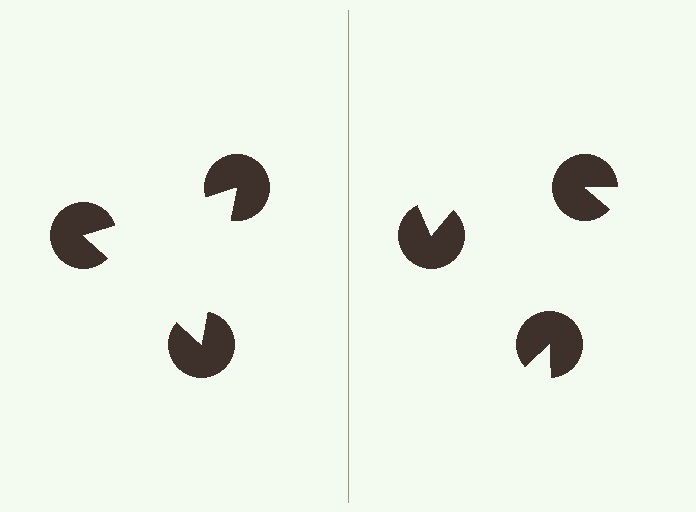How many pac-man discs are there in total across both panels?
6 — 3 on each side.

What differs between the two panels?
The pac-man discs are positioned identically on both sides; only the wedge orientations differ. On the left they align to a triangle; on the right they are misaligned.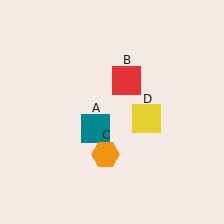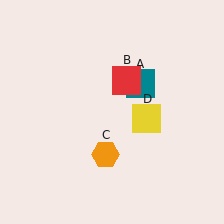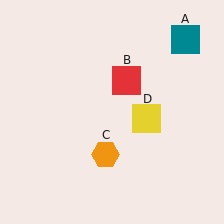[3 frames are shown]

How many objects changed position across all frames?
1 object changed position: teal square (object A).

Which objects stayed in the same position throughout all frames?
Red square (object B) and orange hexagon (object C) and yellow square (object D) remained stationary.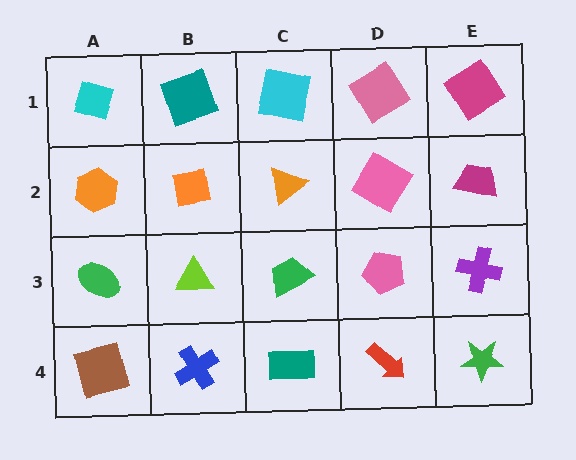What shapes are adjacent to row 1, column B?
An orange square (row 2, column B), a cyan diamond (row 1, column A), a cyan square (row 1, column C).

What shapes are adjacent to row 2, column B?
A teal square (row 1, column B), a lime triangle (row 3, column B), an orange hexagon (row 2, column A), an orange triangle (row 2, column C).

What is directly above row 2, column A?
A cyan diamond.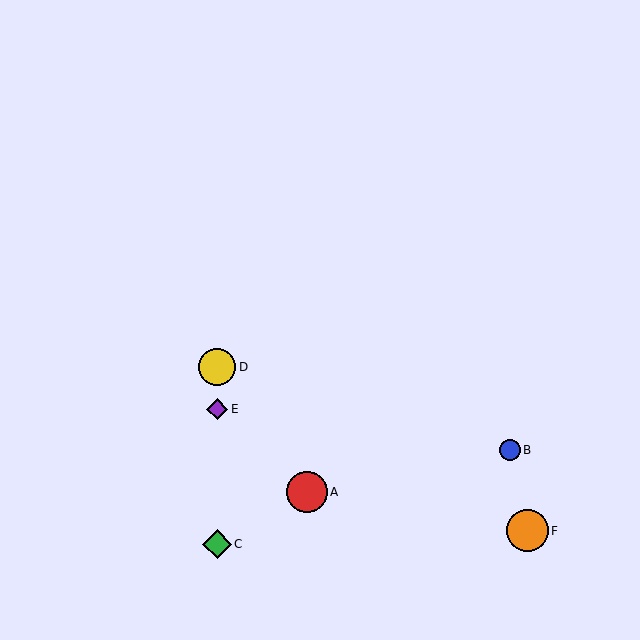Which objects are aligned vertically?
Objects C, D, E are aligned vertically.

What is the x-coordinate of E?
Object E is at x≈217.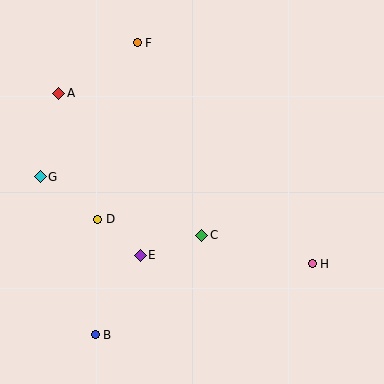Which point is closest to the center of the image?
Point C at (202, 235) is closest to the center.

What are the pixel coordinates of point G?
Point G is at (40, 177).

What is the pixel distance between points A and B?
The distance between A and B is 244 pixels.